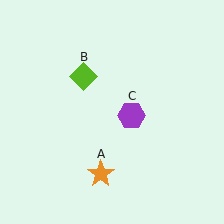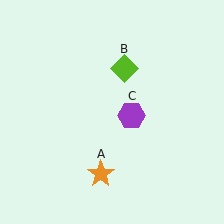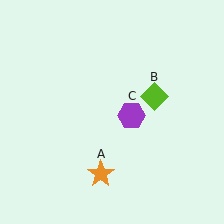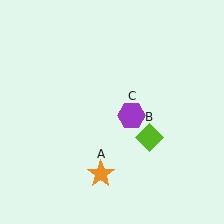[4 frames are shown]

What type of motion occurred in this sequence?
The lime diamond (object B) rotated clockwise around the center of the scene.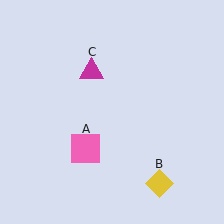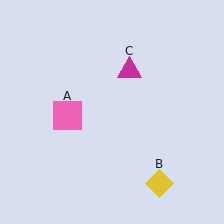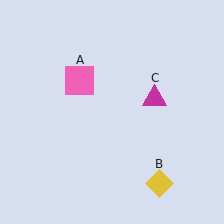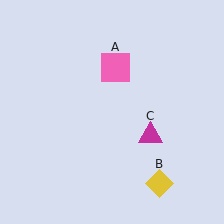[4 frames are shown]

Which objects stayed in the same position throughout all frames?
Yellow diamond (object B) remained stationary.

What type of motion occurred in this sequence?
The pink square (object A), magenta triangle (object C) rotated clockwise around the center of the scene.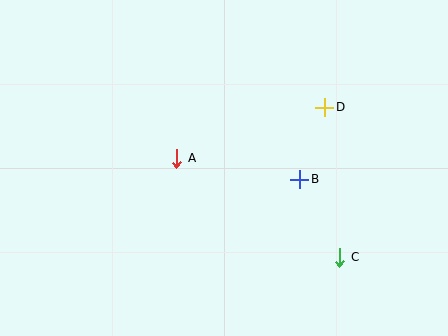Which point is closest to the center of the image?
Point A at (177, 158) is closest to the center.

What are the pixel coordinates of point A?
Point A is at (177, 158).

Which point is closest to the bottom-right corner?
Point C is closest to the bottom-right corner.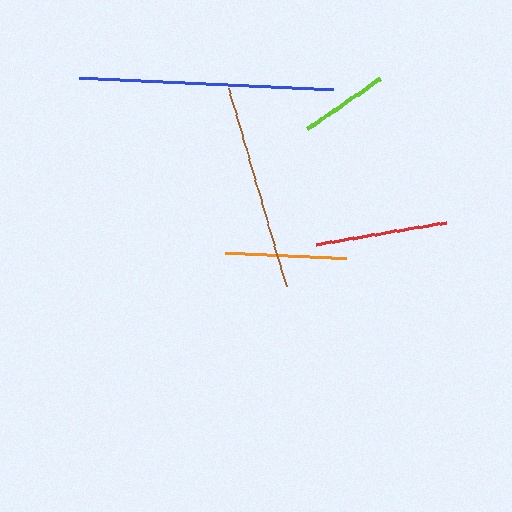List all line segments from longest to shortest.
From longest to shortest: blue, brown, red, orange, lime.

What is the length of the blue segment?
The blue segment is approximately 254 pixels long.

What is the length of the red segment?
The red segment is approximately 132 pixels long.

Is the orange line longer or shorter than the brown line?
The brown line is longer than the orange line.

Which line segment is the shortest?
The lime line is the shortest at approximately 88 pixels.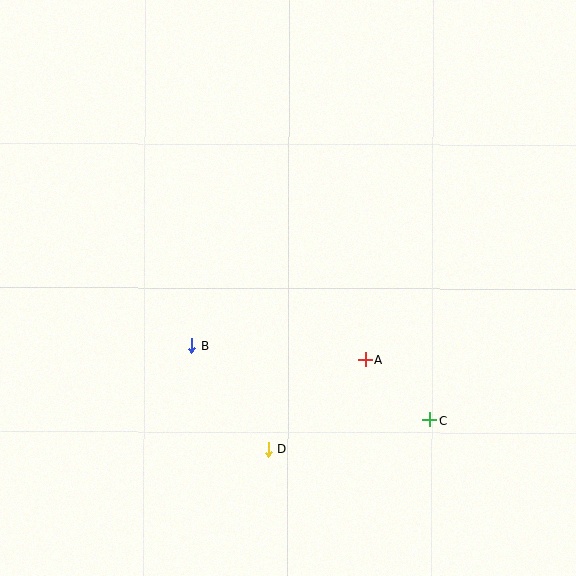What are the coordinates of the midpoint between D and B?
The midpoint between D and B is at (230, 397).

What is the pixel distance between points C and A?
The distance between C and A is 88 pixels.